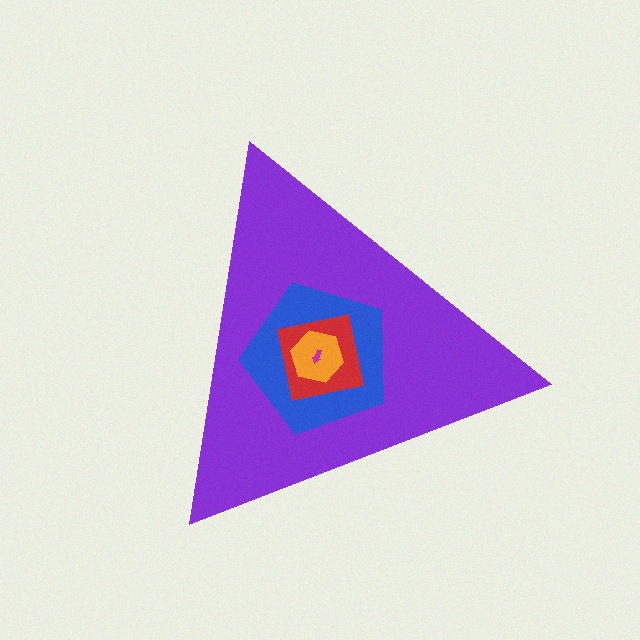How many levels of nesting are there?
5.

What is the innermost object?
The magenta arrow.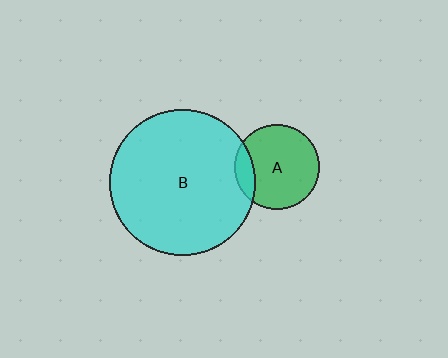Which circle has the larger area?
Circle B (cyan).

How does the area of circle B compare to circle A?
Approximately 2.9 times.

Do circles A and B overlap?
Yes.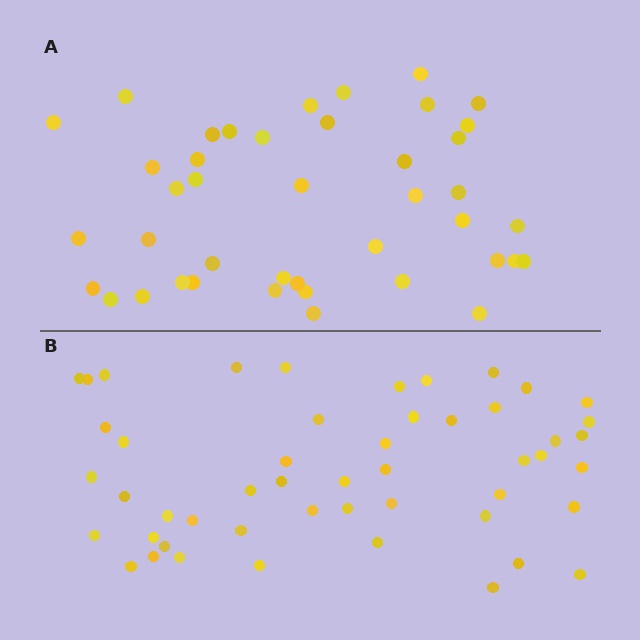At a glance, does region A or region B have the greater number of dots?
Region B (the bottom region) has more dots.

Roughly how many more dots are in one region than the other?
Region B has roughly 8 or so more dots than region A.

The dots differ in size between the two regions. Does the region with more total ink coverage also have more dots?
No. Region A has more total ink coverage because its dots are larger, but region B actually contains more individual dots. Total area can be misleading — the number of items is what matters here.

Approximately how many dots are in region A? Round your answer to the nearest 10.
About 40 dots. (The exact count is 42, which rounds to 40.)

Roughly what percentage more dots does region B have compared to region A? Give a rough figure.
About 20% more.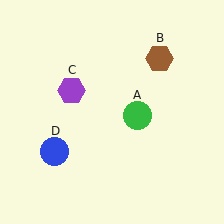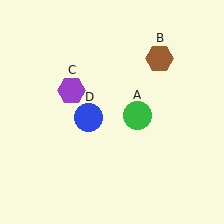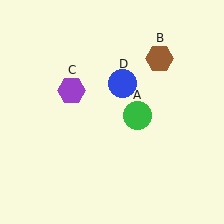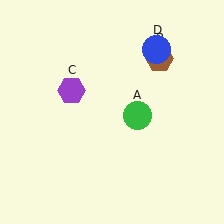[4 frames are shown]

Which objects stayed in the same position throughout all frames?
Green circle (object A) and brown hexagon (object B) and purple hexagon (object C) remained stationary.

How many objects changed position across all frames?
1 object changed position: blue circle (object D).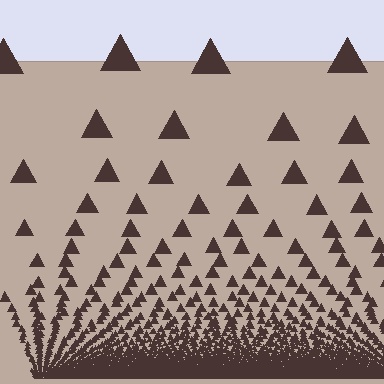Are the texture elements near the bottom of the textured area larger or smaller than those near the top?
Smaller. The gradient is inverted — elements near the bottom are smaller and denser.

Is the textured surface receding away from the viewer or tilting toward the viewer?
The surface appears to tilt toward the viewer. Texture elements get larger and sparser toward the top.